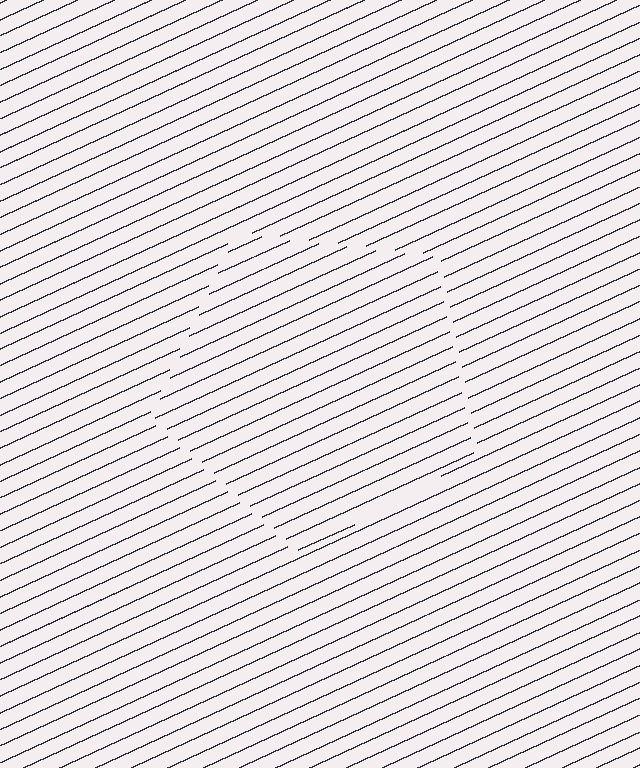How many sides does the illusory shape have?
5 sides — the line-ends trace a pentagon.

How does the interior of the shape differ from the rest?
The interior of the shape contains the same grating, shifted by half a period — the contour is defined by the phase discontinuity where line-ends from the inner and outer gratings abut.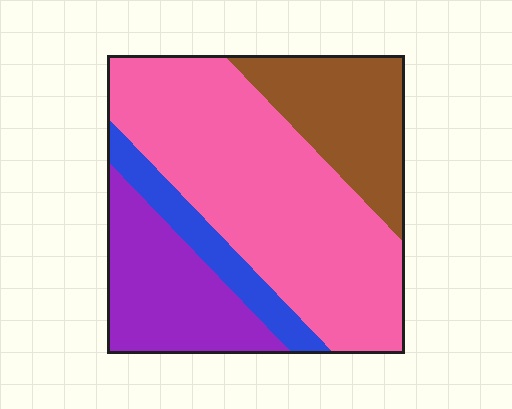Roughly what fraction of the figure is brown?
Brown takes up about one fifth (1/5) of the figure.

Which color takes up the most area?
Pink, at roughly 50%.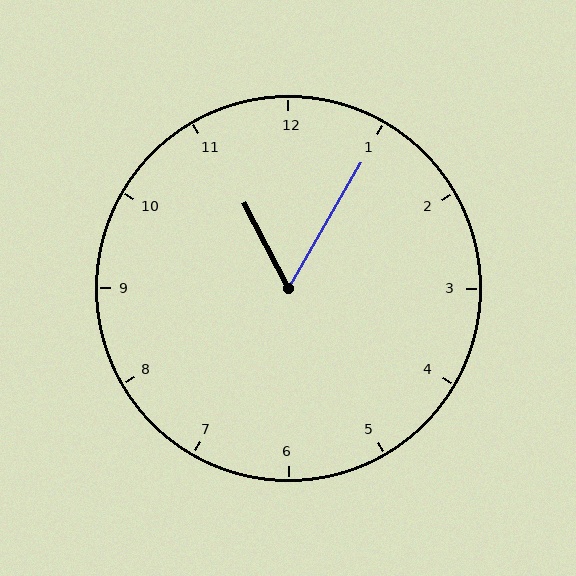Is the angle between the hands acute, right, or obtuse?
It is acute.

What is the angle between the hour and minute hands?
Approximately 58 degrees.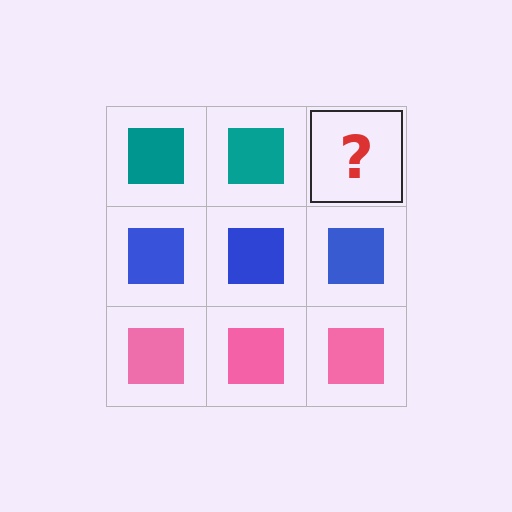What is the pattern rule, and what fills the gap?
The rule is that each row has a consistent color. The gap should be filled with a teal square.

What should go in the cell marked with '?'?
The missing cell should contain a teal square.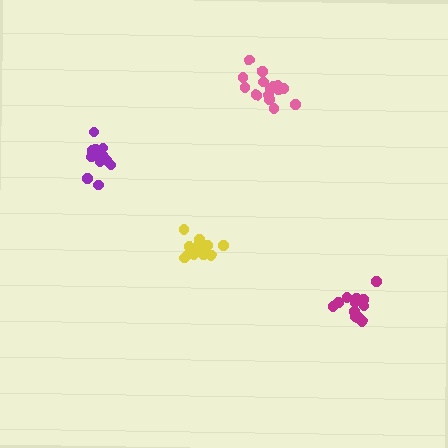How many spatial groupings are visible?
There are 4 spatial groupings.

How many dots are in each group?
Group 1: 14 dots, Group 2: 13 dots, Group 3: 14 dots, Group 4: 16 dots (57 total).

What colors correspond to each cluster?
The clusters are colored: yellow, magenta, purple, pink.